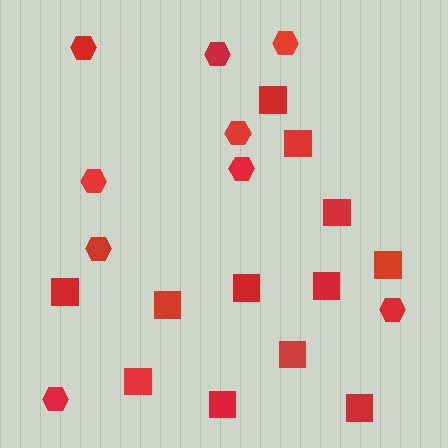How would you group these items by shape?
There are 2 groups: one group of squares (12) and one group of hexagons (9).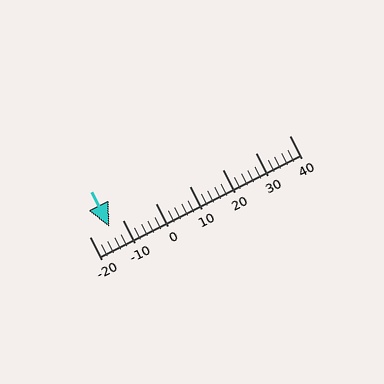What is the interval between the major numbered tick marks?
The major tick marks are spaced 10 units apart.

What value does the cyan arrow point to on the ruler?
The cyan arrow points to approximately -14.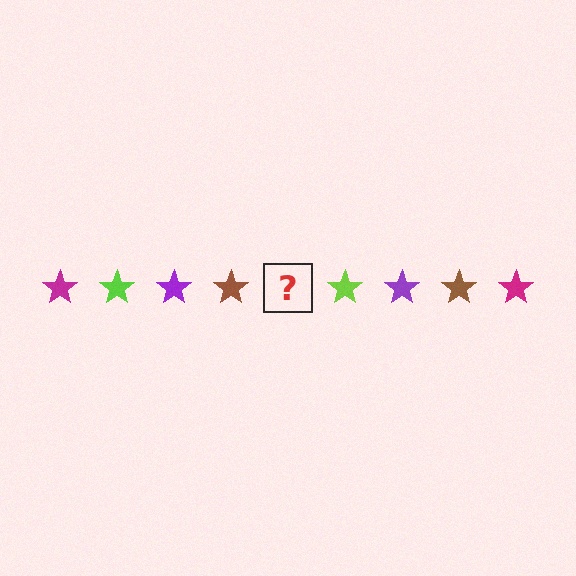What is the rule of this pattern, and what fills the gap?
The rule is that the pattern cycles through magenta, lime, purple, brown stars. The gap should be filled with a magenta star.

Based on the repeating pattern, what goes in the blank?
The blank should be a magenta star.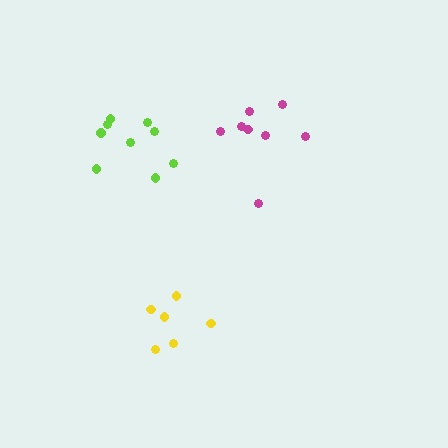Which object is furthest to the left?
The lime cluster is leftmost.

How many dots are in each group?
Group 1: 6 dots, Group 2: 9 dots, Group 3: 8 dots (23 total).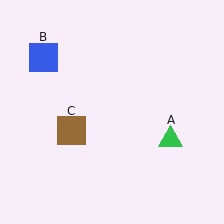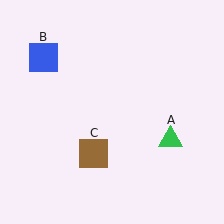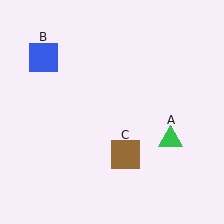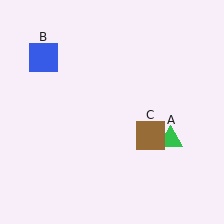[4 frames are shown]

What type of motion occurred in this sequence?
The brown square (object C) rotated counterclockwise around the center of the scene.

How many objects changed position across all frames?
1 object changed position: brown square (object C).